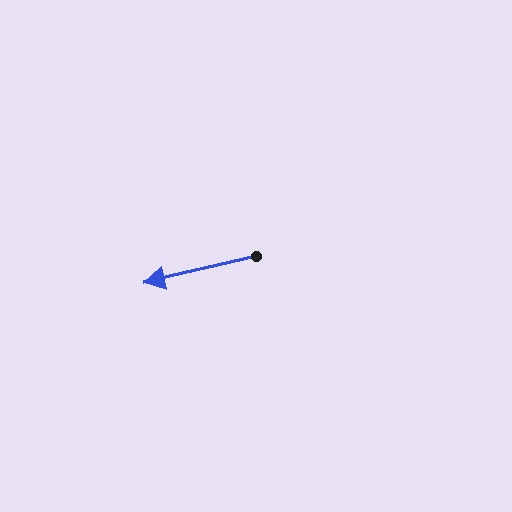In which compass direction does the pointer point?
West.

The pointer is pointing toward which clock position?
Roughly 9 o'clock.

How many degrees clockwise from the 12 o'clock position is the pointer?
Approximately 257 degrees.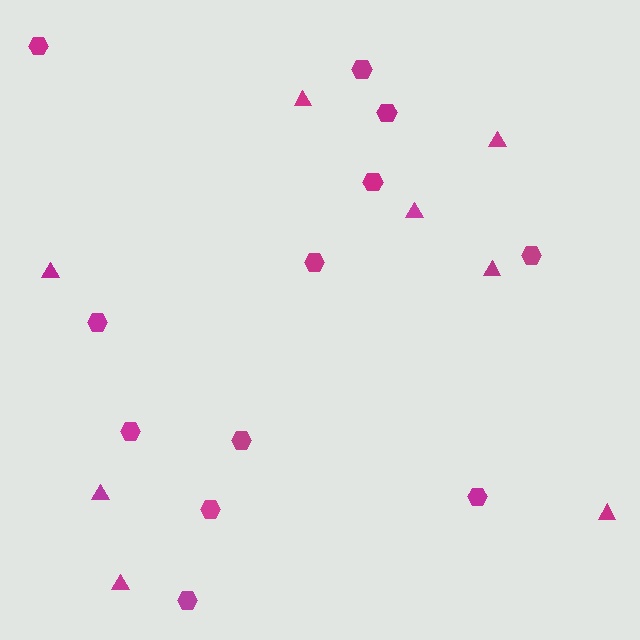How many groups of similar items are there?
There are 2 groups: one group of triangles (8) and one group of hexagons (12).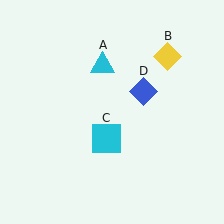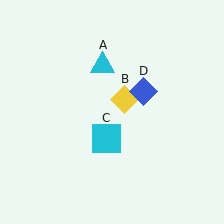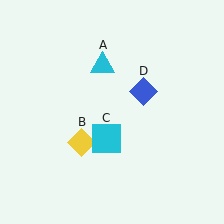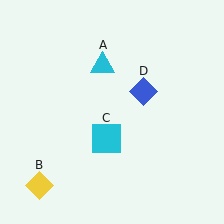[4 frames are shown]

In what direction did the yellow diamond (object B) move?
The yellow diamond (object B) moved down and to the left.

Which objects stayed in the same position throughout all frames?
Cyan triangle (object A) and cyan square (object C) and blue diamond (object D) remained stationary.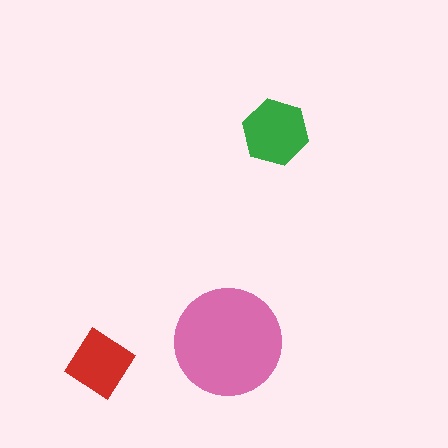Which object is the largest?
The pink circle.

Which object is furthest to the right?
The green hexagon is rightmost.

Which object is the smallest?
The red diamond.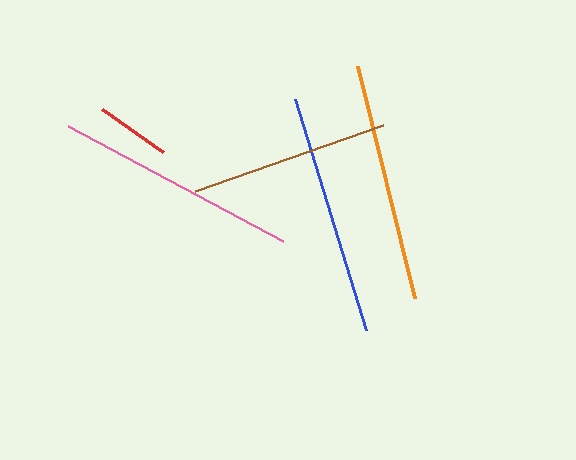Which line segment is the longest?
The pink line is the longest at approximately 244 pixels.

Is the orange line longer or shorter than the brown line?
The orange line is longer than the brown line.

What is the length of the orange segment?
The orange segment is approximately 239 pixels long.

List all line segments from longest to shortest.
From longest to shortest: pink, blue, orange, brown, red.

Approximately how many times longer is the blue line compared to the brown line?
The blue line is approximately 1.2 times the length of the brown line.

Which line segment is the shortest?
The red line is the shortest at approximately 75 pixels.